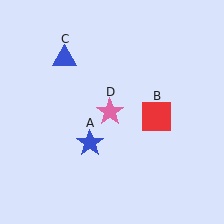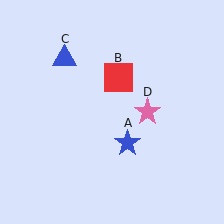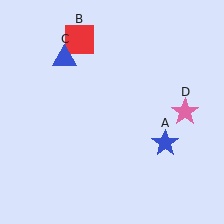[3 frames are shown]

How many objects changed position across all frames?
3 objects changed position: blue star (object A), red square (object B), pink star (object D).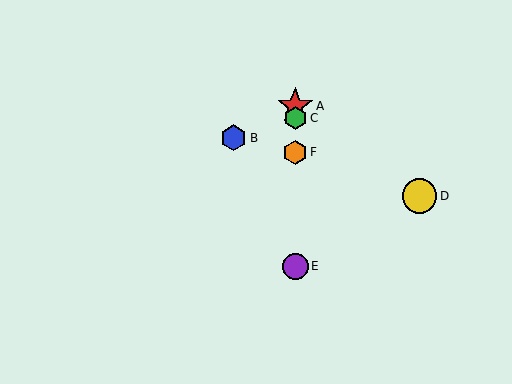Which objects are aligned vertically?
Objects A, C, E, F are aligned vertically.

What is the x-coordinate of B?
Object B is at x≈234.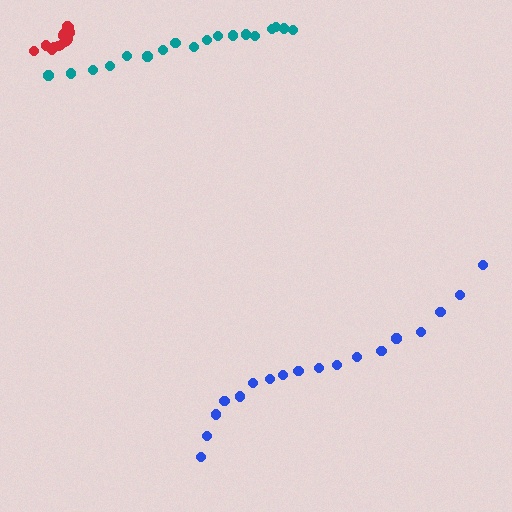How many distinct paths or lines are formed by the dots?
There are 3 distinct paths.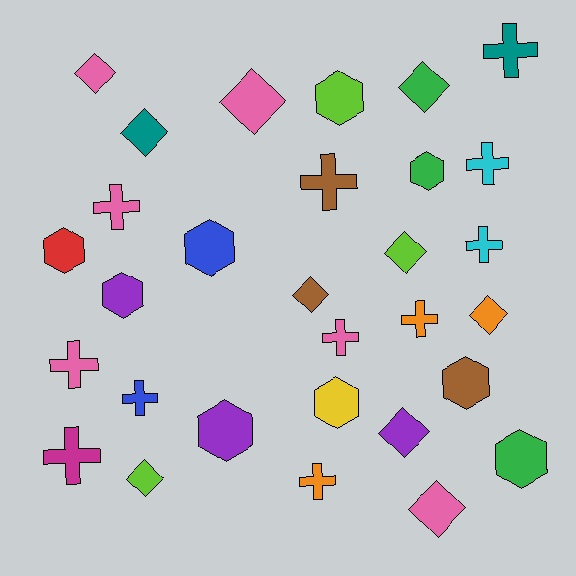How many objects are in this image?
There are 30 objects.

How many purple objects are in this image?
There are 3 purple objects.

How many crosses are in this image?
There are 11 crosses.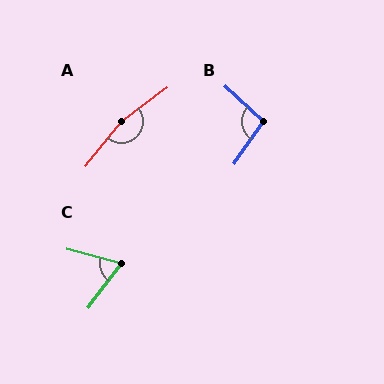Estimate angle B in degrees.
Approximately 98 degrees.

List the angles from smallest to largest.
C (67°), B (98°), A (165°).